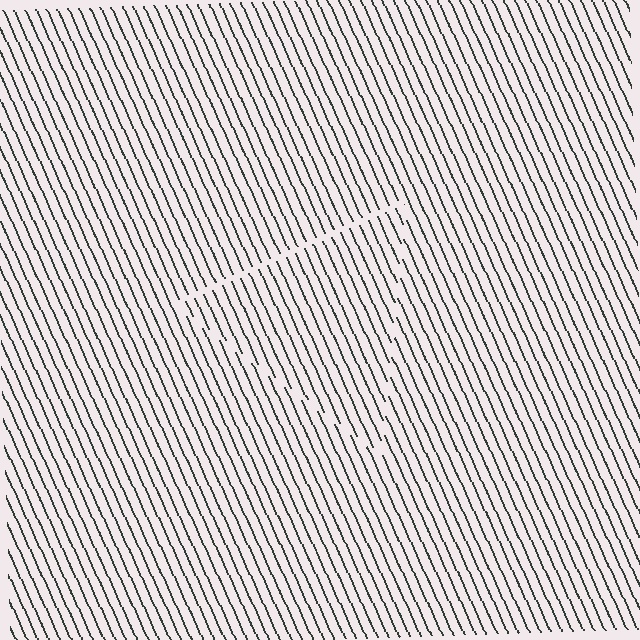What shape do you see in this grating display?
An illusory triangle. The interior of the shape contains the same grating, shifted by half a period — the contour is defined by the phase discontinuity where line-ends from the inner and outer gratings abut.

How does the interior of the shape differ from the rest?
The interior of the shape contains the same grating, shifted by half a period — the contour is defined by the phase discontinuity where line-ends from the inner and outer gratings abut.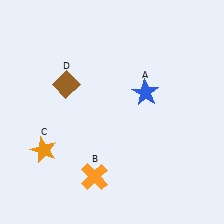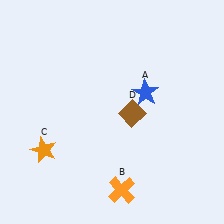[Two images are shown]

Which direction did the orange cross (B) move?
The orange cross (B) moved right.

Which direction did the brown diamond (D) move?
The brown diamond (D) moved right.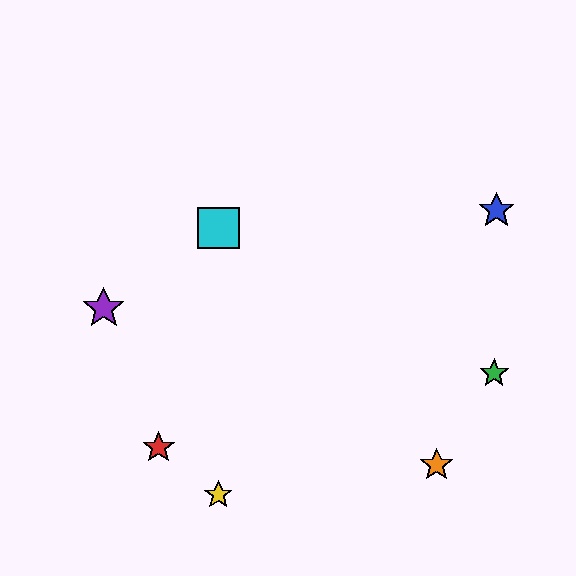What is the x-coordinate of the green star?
The green star is at x≈494.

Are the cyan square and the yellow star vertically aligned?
Yes, both are at x≈218.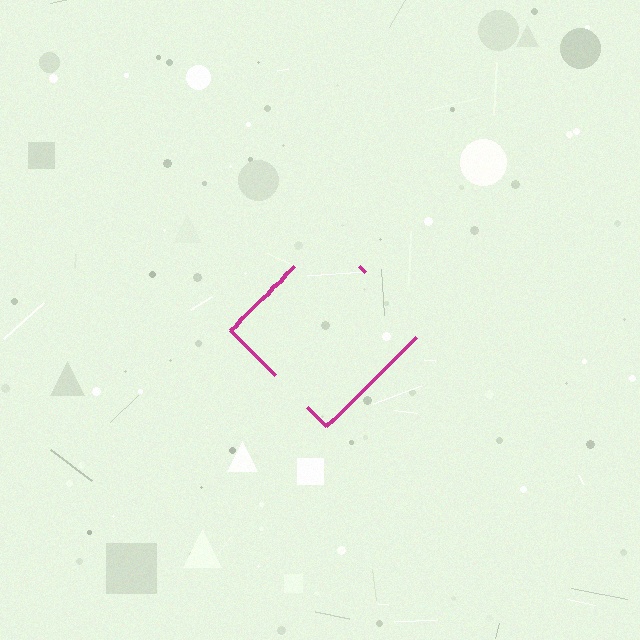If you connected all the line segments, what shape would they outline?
They would outline a diamond.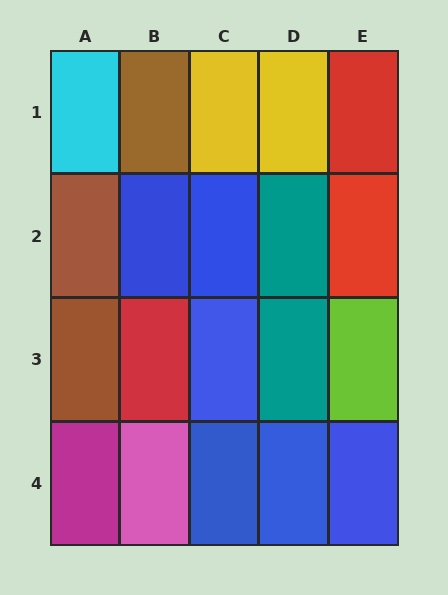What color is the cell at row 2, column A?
Brown.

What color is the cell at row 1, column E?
Red.